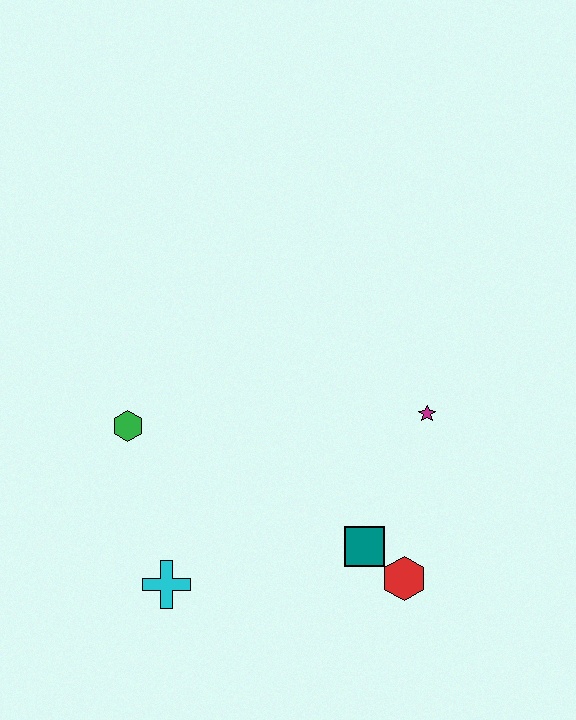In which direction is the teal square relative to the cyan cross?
The teal square is to the right of the cyan cross.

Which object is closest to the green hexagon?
The cyan cross is closest to the green hexagon.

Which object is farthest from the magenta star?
The cyan cross is farthest from the magenta star.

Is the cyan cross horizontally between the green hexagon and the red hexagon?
Yes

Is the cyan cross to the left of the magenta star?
Yes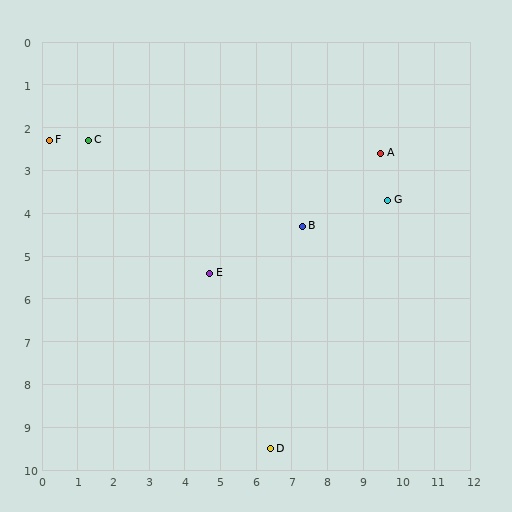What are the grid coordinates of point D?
Point D is at approximately (6.4, 9.5).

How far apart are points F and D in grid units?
Points F and D are about 9.5 grid units apart.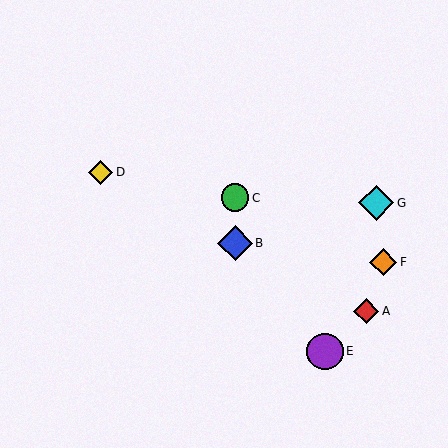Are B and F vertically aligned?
No, B is at x≈235 and F is at x≈383.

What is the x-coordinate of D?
Object D is at x≈101.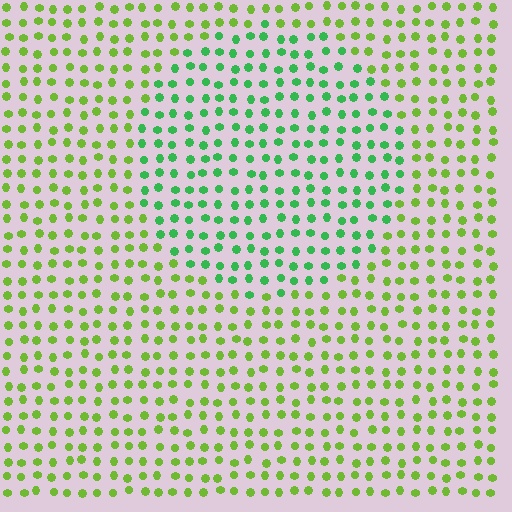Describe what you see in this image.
The image is filled with small lime elements in a uniform arrangement. A circle-shaped region is visible where the elements are tinted to a slightly different hue, forming a subtle color boundary.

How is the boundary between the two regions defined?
The boundary is defined purely by a slight shift in hue (about 39 degrees). Spacing, size, and orientation are identical on both sides.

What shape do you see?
I see a circle.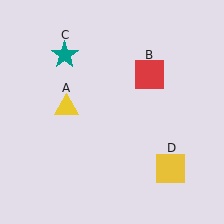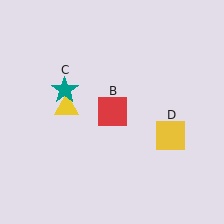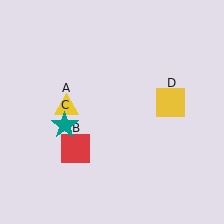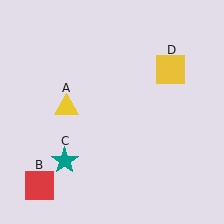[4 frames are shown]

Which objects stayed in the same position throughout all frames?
Yellow triangle (object A) remained stationary.